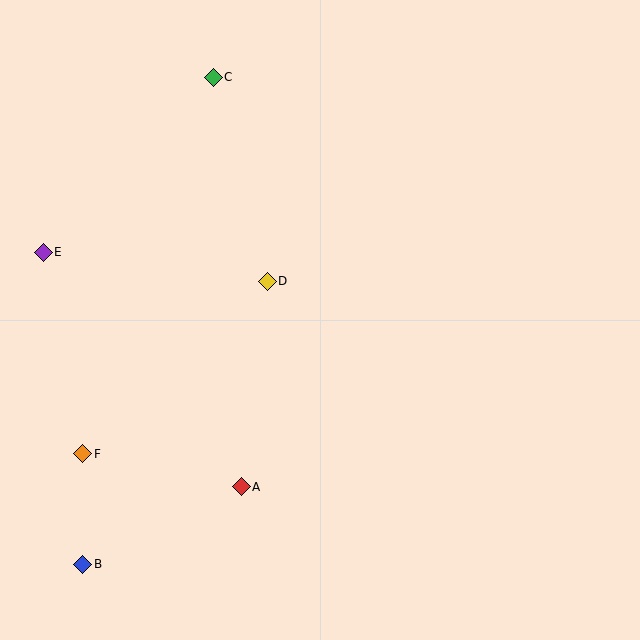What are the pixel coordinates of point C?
Point C is at (213, 77).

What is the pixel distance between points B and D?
The distance between B and D is 338 pixels.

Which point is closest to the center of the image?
Point D at (267, 281) is closest to the center.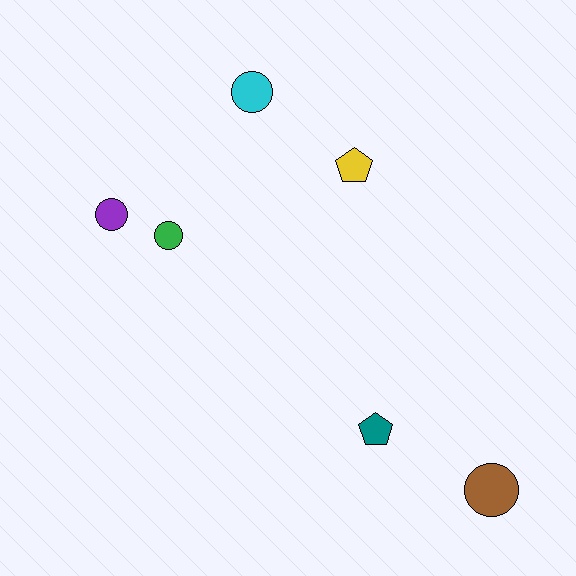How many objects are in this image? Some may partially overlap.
There are 6 objects.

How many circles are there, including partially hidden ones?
There are 4 circles.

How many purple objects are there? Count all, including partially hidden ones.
There is 1 purple object.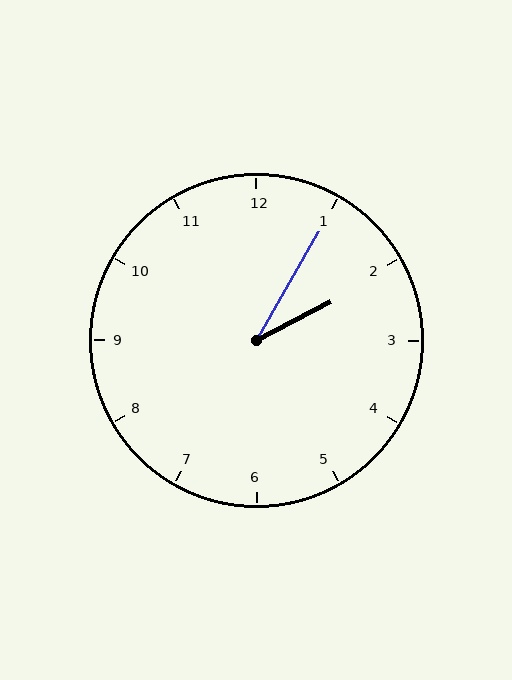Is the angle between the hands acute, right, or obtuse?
It is acute.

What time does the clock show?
2:05.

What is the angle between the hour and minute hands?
Approximately 32 degrees.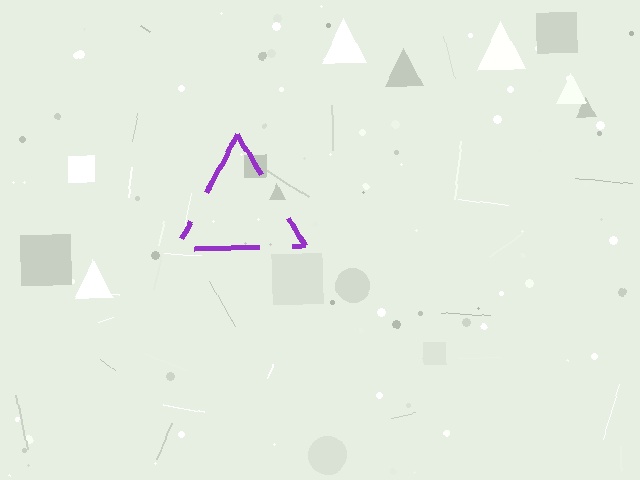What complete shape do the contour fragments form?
The contour fragments form a triangle.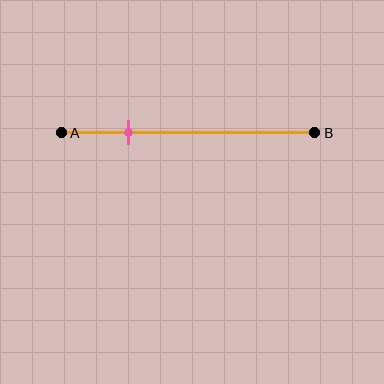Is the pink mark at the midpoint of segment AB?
No, the mark is at about 25% from A, not at the 50% midpoint.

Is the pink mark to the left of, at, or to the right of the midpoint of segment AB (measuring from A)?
The pink mark is to the left of the midpoint of segment AB.